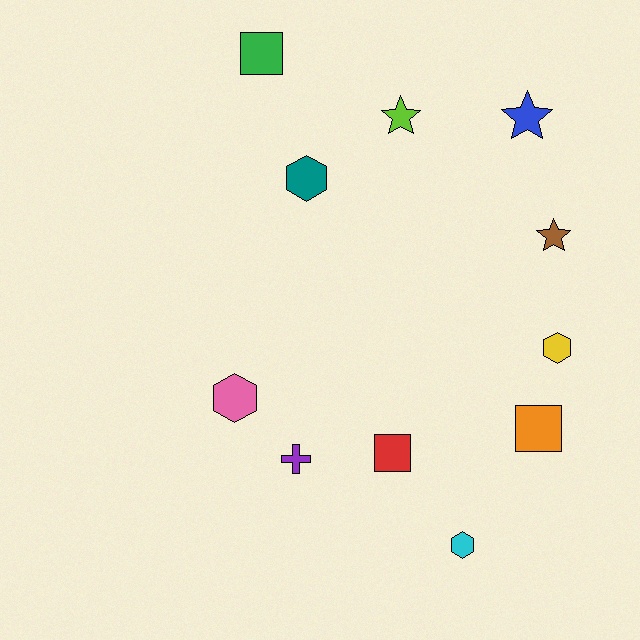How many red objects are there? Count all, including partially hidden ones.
There is 1 red object.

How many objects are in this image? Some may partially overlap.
There are 11 objects.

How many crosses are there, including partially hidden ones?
There is 1 cross.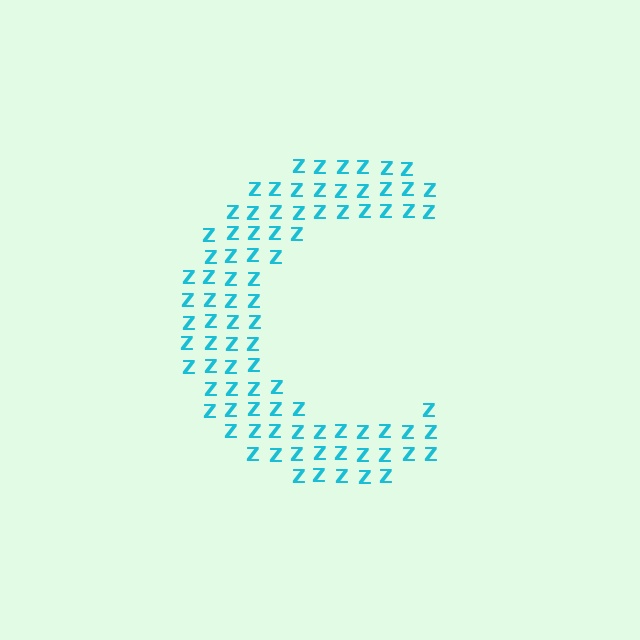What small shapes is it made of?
It is made of small letter Z's.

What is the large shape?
The large shape is the letter C.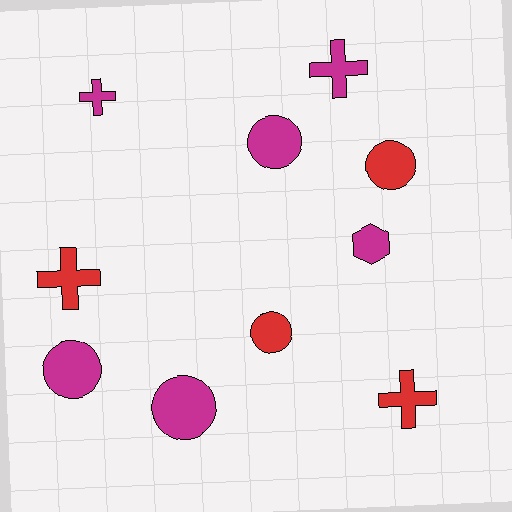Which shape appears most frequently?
Circle, with 5 objects.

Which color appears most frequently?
Magenta, with 6 objects.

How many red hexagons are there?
There are no red hexagons.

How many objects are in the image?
There are 10 objects.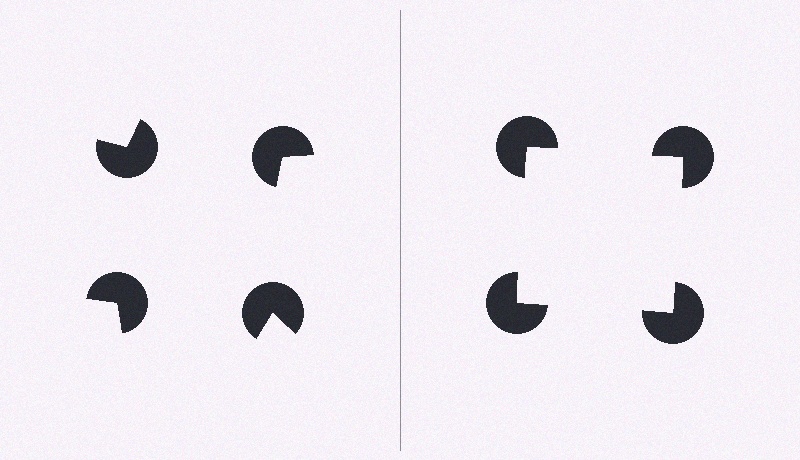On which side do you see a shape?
An illusory square appears on the right side. On the left side the wedge cuts are rotated, so no coherent shape forms.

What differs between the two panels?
The pac-man discs are positioned identically on both sides; only the wedge orientations differ. On the right they align to a square; on the left they are misaligned.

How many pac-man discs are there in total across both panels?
8 — 4 on each side.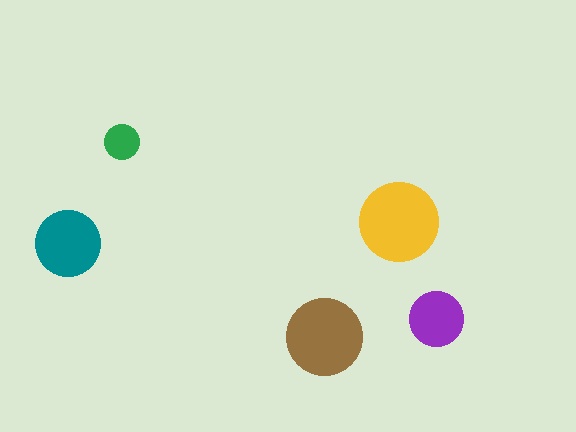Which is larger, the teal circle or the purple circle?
The teal one.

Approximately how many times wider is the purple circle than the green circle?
About 1.5 times wider.